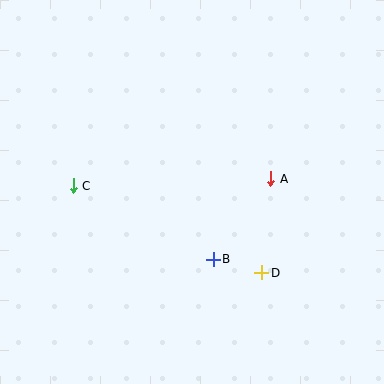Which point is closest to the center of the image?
Point B at (213, 259) is closest to the center.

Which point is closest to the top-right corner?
Point A is closest to the top-right corner.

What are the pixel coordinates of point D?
Point D is at (262, 273).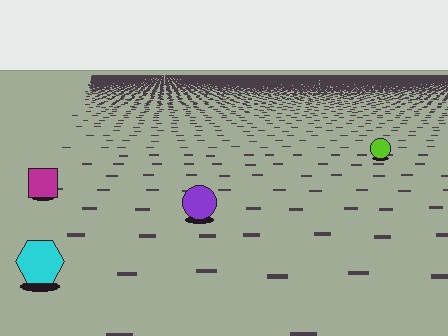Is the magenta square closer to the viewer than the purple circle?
No. The purple circle is closer — you can tell from the texture gradient: the ground texture is coarser near it.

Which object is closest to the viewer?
The cyan hexagon is closest. The texture marks near it are larger and more spread out.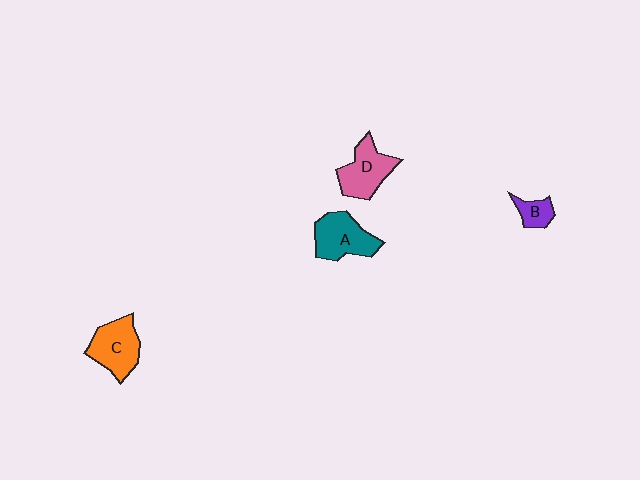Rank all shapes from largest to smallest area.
From largest to smallest: A (teal), C (orange), D (pink), B (purple).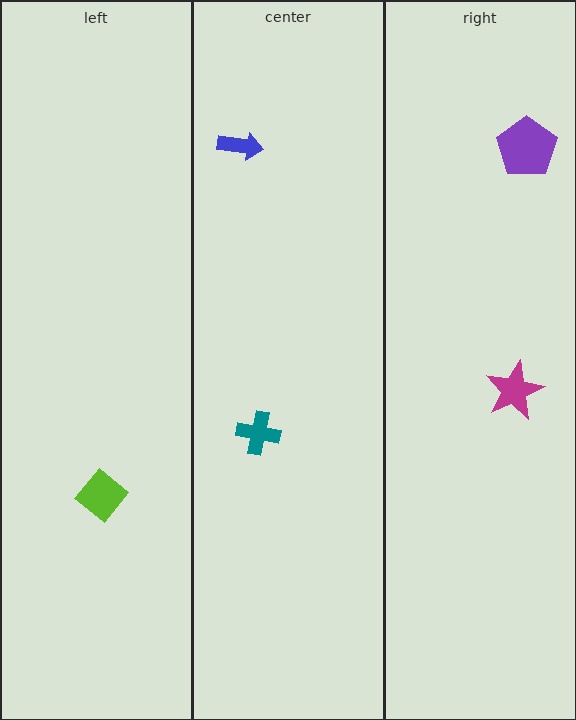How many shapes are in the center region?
2.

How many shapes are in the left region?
1.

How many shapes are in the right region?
2.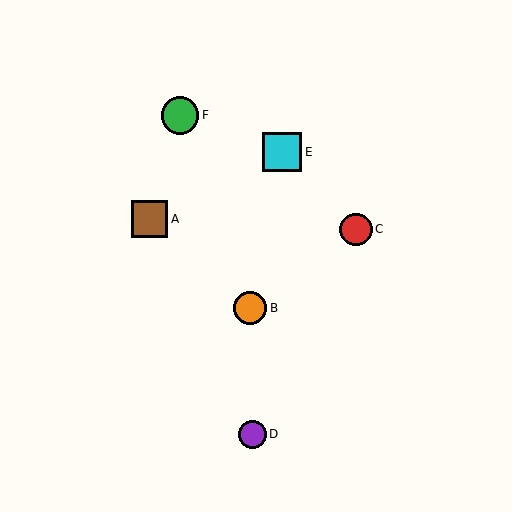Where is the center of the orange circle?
The center of the orange circle is at (250, 308).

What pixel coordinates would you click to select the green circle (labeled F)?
Click at (180, 115) to select the green circle F.